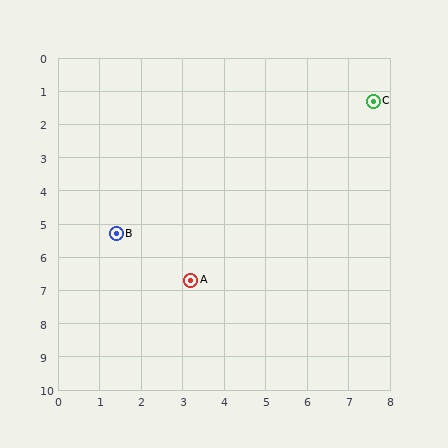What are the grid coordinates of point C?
Point C is at approximately (7.6, 1.3).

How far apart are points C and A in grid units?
Points C and A are about 7.0 grid units apart.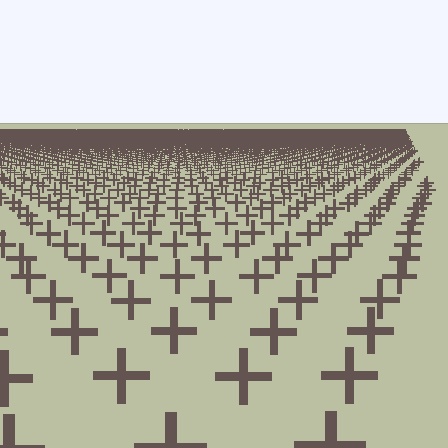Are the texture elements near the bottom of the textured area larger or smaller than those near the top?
Larger. Near the bottom, elements are closer to the viewer and appear at a bigger on-screen size.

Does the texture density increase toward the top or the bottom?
Density increases toward the top.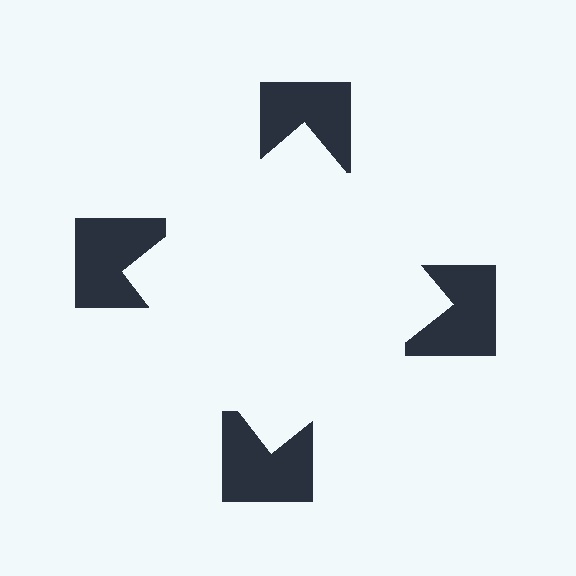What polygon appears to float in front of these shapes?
An illusory square — its edges are inferred from the aligned wedge cuts in the notched squares, not physically drawn.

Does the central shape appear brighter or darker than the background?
It typically appears slightly brighter than the background, even though no actual brightness change is drawn.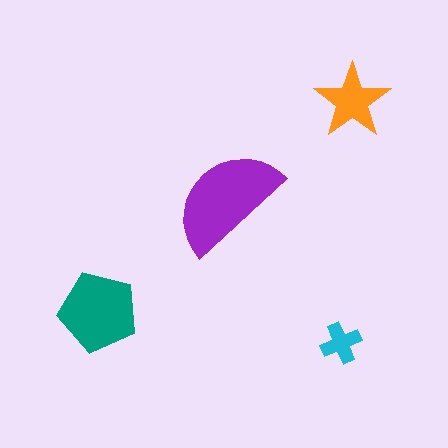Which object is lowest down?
The cyan cross is bottommost.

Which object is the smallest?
The cyan cross.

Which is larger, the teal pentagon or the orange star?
The teal pentagon.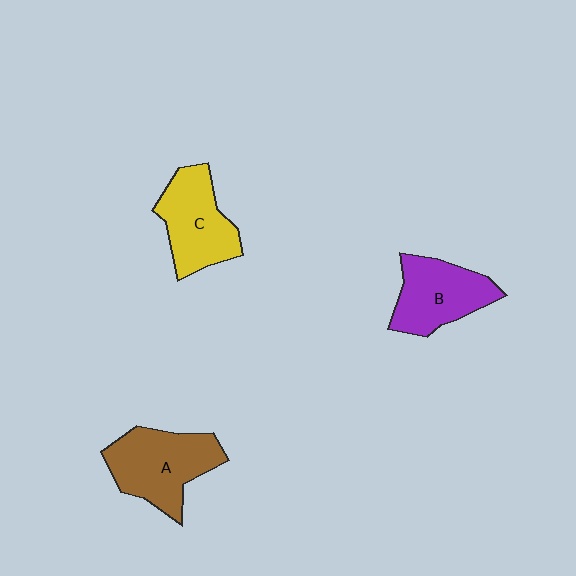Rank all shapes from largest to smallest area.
From largest to smallest: A (brown), C (yellow), B (purple).